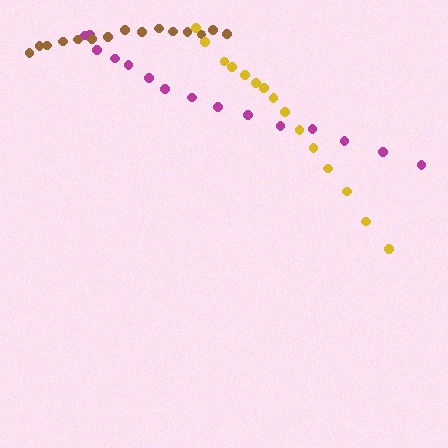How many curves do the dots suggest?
There are 3 distinct paths.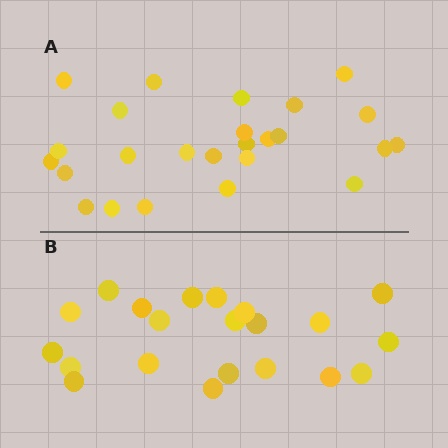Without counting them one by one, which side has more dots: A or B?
Region A (the top region) has more dots.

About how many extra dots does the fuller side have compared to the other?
Region A has about 4 more dots than region B.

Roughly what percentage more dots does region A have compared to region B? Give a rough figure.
About 20% more.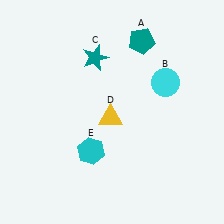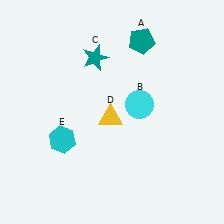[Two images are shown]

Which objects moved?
The objects that moved are: the cyan circle (B), the cyan hexagon (E).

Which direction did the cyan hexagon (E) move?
The cyan hexagon (E) moved left.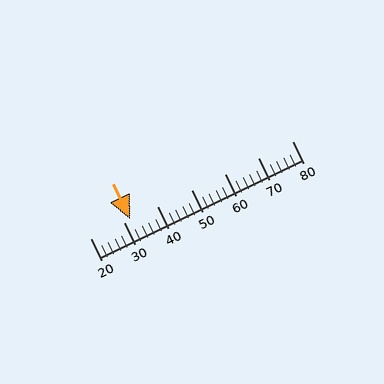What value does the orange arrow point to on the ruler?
The orange arrow points to approximately 32.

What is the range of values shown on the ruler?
The ruler shows values from 20 to 80.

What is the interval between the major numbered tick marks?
The major tick marks are spaced 10 units apart.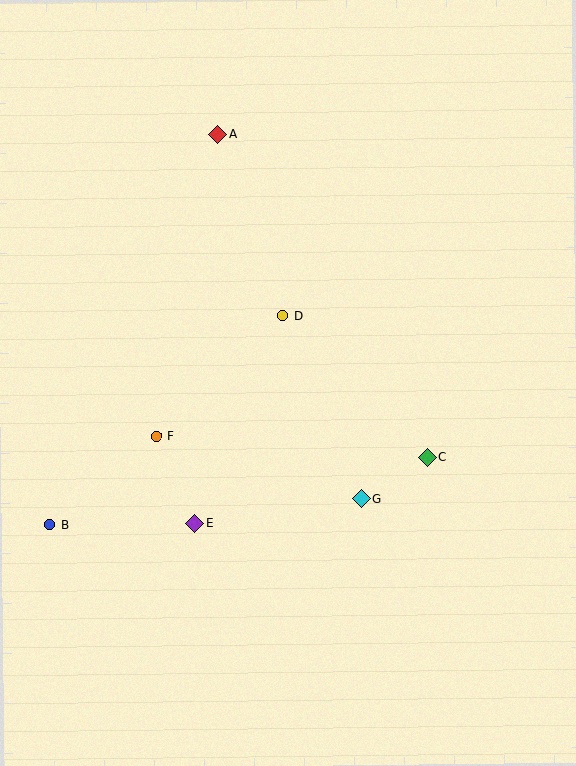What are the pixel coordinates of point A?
Point A is at (218, 134).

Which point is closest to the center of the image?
Point D at (283, 316) is closest to the center.